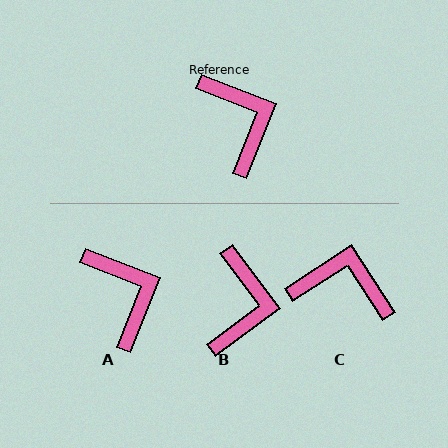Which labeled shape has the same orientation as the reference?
A.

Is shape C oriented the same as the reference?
No, it is off by about 55 degrees.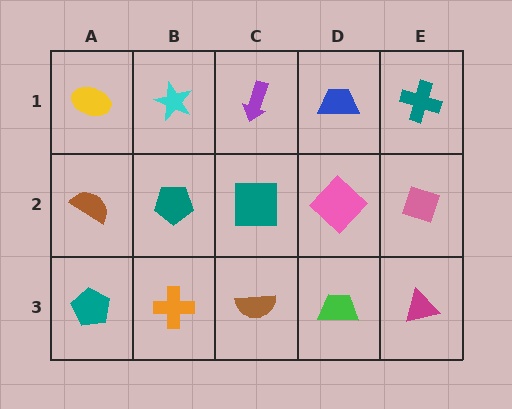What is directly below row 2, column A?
A teal pentagon.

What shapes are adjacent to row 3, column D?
A pink diamond (row 2, column D), a brown semicircle (row 3, column C), a magenta triangle (row 3, column E).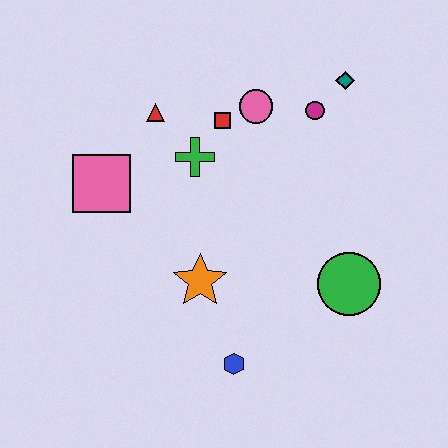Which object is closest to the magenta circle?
The teal diamond is closest to the magenta circle.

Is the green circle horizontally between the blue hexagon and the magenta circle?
No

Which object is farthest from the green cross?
The blue hexagon is farthest from the green cross.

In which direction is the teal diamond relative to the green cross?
The teal diamond is to the right of the green cross.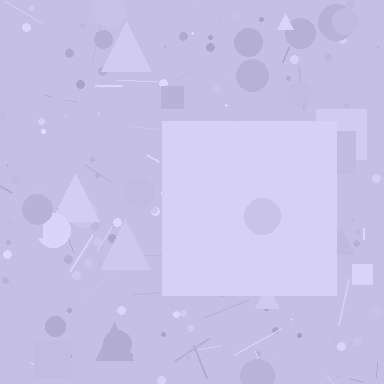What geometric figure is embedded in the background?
A square is embedded in the background.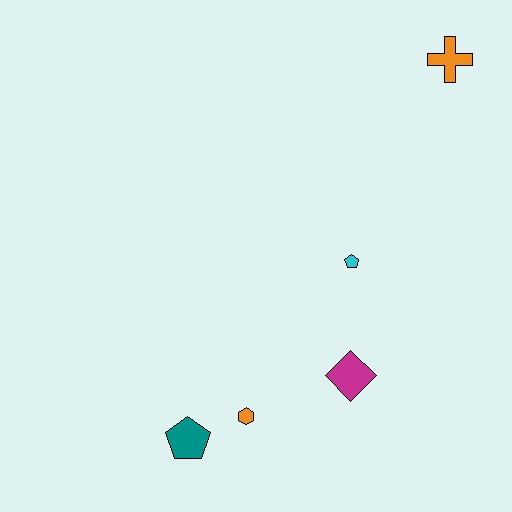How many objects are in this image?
There are 5 objects.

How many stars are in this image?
There are no stars.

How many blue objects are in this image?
There are no blue objects.